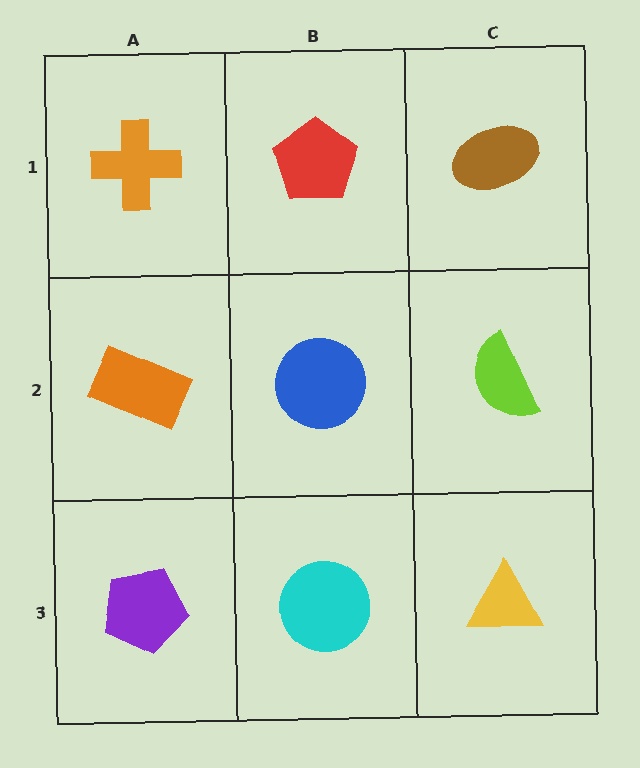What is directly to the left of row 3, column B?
A purple pentagon.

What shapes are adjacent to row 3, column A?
An orange rectangle (row 2, column A), a cyan circle (row 3, column B).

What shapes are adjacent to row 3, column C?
A lime semicircle (row 2, column C), a cyan circle (row 3, column B).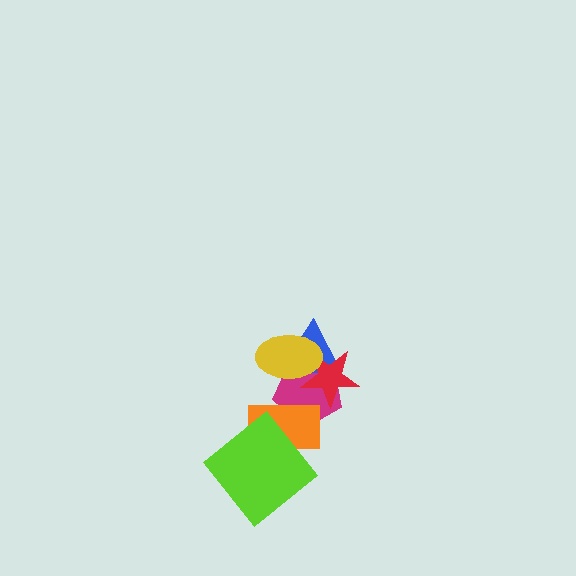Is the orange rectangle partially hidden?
Yes, it is partially covered by another shape.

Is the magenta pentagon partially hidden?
Yes, it is partially covered by another shape.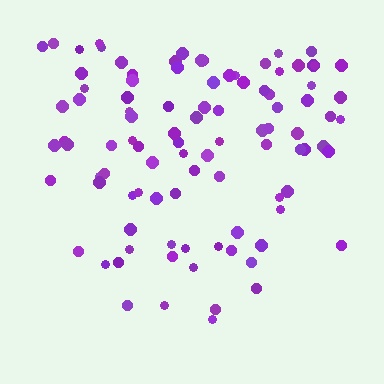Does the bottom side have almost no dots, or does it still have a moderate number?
Still a moderate number, just noticeably fewer than the top.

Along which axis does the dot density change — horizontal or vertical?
Vertical.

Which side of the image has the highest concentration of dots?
The top.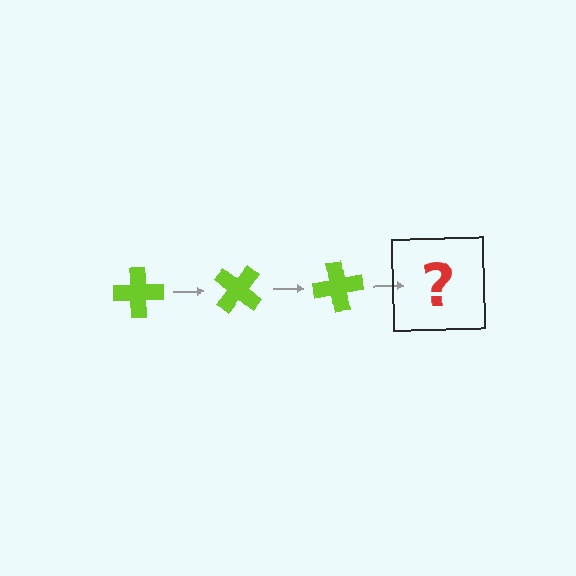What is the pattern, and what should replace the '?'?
The pattern is that the cross rotates 40 degrees each step. The '?' should be a lime cross rotated 120 degrees.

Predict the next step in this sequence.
The next step is a lime cross rotated 120 degrees.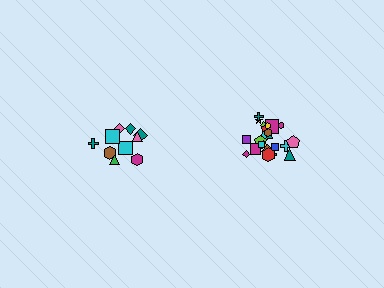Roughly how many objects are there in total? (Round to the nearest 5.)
Roughly 35 objects in total.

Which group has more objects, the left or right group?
The right group.